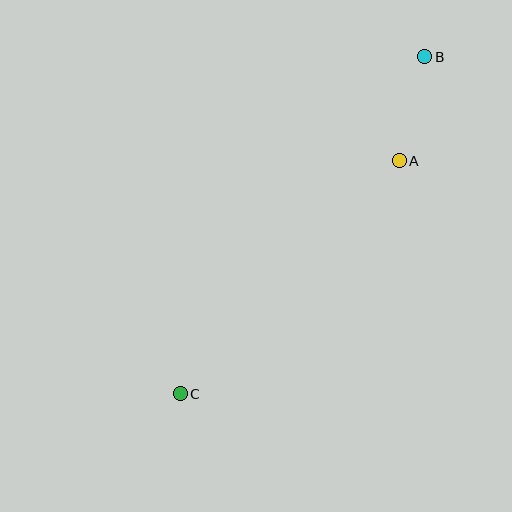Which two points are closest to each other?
Points A and B are closest to each other.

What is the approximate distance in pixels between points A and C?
The distance between A and C is approximately 320 pixels.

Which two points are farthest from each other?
Points B and C are farthest from each other.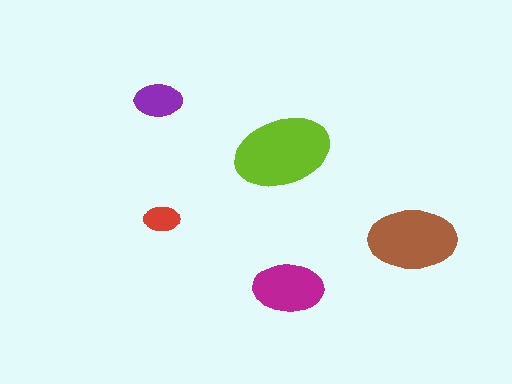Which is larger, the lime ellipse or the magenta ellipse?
The lime one.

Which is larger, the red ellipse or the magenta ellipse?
The magenta one.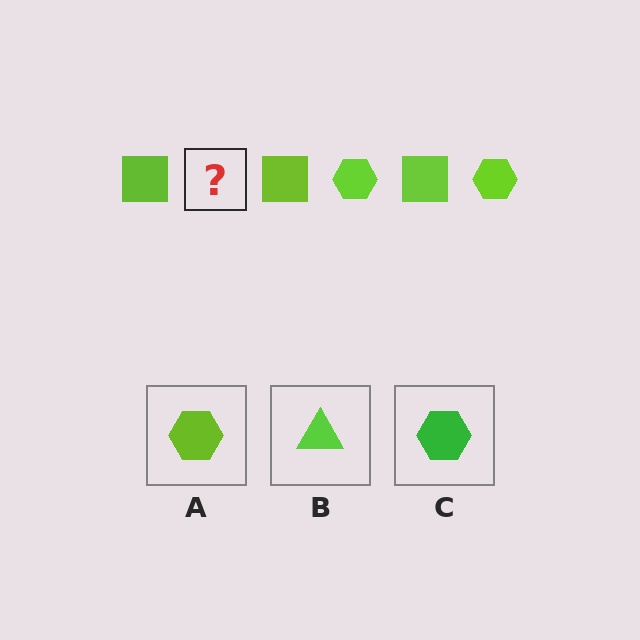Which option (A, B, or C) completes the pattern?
A.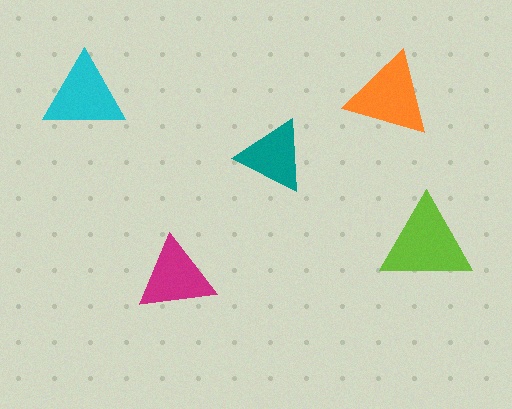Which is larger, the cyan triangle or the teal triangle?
The cyan one.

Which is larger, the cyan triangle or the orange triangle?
The orange one.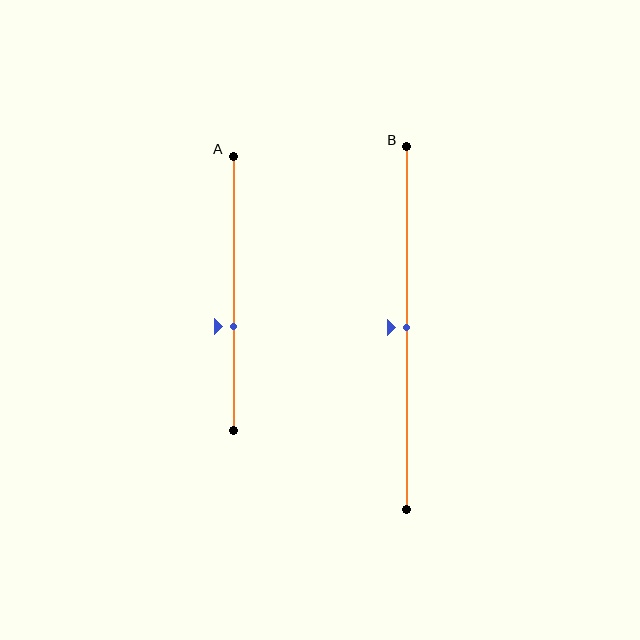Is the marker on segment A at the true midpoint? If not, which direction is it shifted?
No, the marker on segment A is shifted downward by about 12% of the segment length.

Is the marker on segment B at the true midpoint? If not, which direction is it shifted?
Yes, the marker on segment B is at the true midpoint.